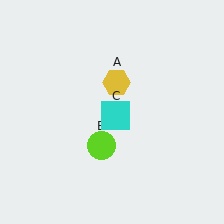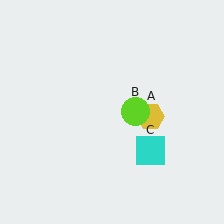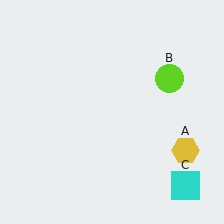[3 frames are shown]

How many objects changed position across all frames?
3 objects changed position: yellow hexagon (object A), lime circle (object B), cyan square (object C).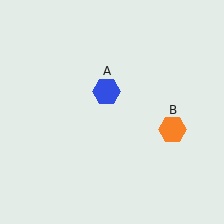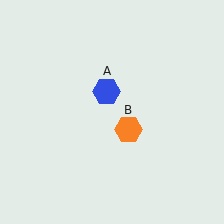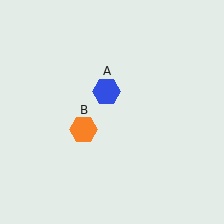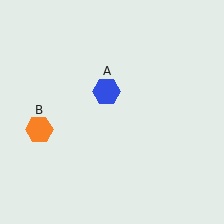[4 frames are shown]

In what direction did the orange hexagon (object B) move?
The orange hexagon (object B) moved left.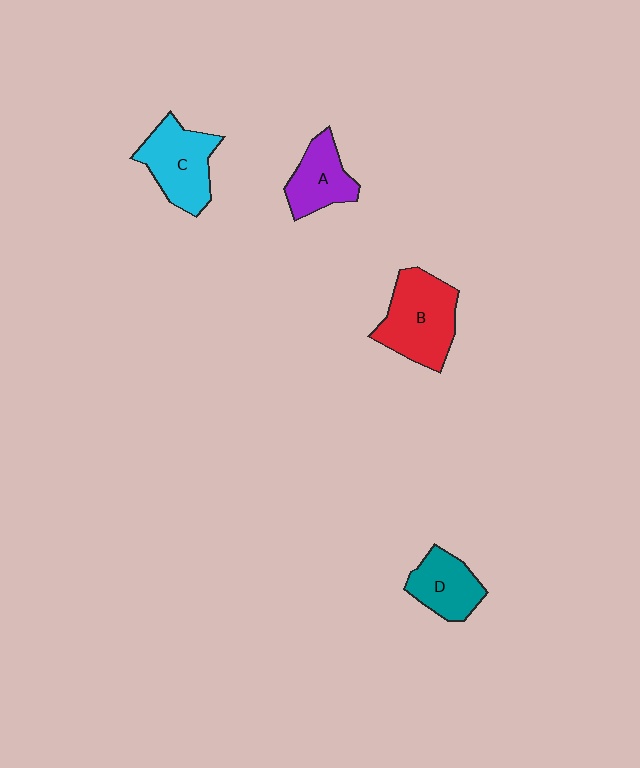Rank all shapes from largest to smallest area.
From largest to smallest: B (red), C (cyan), A (purple), D (teal).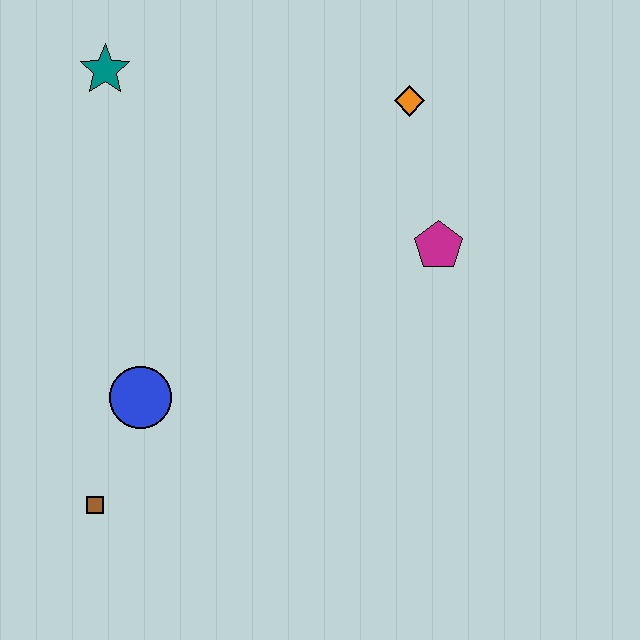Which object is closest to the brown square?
The blue circle is closest to the brown square.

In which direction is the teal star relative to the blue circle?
The teal star is above the blue circle.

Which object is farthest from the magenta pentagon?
The brown square is farthest from the magenta pentagon.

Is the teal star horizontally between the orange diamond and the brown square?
Yes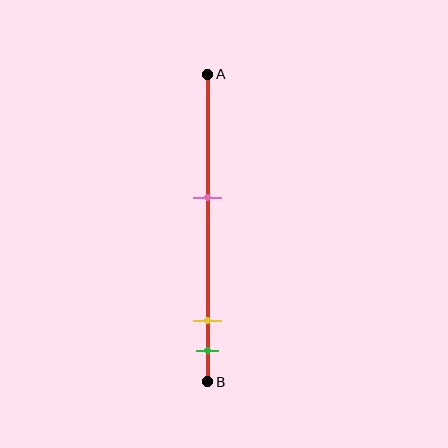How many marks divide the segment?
There are 3 marks dividing the segment.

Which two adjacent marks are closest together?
The yellow and green marks are the closest adjacent pair.